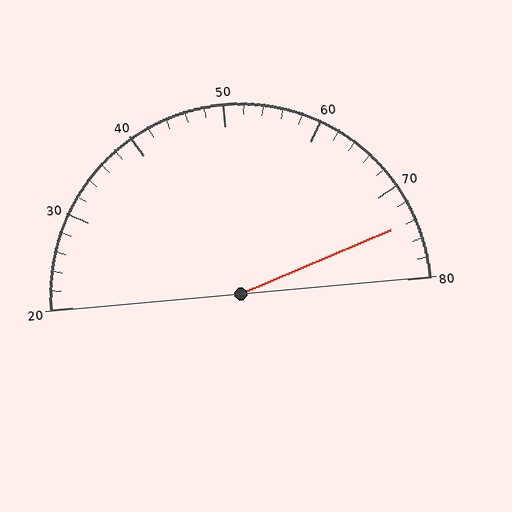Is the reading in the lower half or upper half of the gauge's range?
The reading is in the upper half of the range (20 to 80).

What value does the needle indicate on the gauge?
The needle indicates approximately 74.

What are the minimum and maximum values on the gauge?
The gauge ranges from 20 to 80.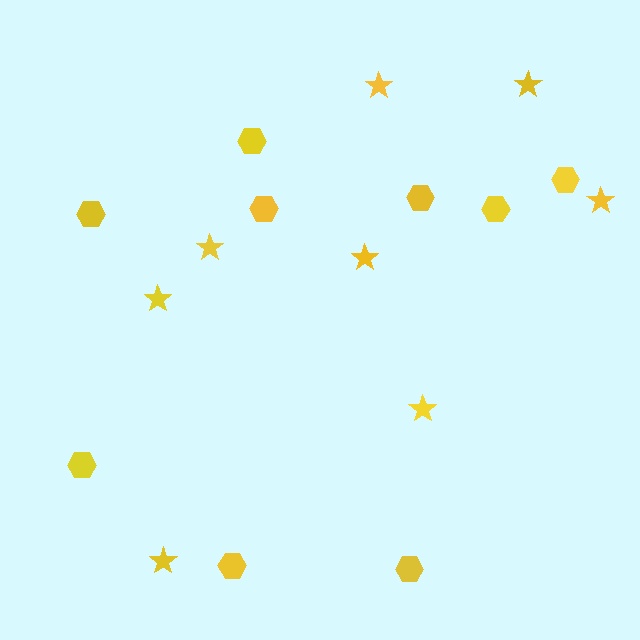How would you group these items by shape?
There are 2 groups: one group of hexagons (9) and one group of stars (8).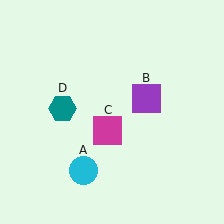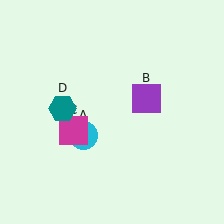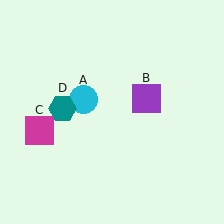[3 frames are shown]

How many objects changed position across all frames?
2 objects changed position: cyan circle (object A), magenta square (object C).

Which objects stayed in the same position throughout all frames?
Purple square (object B) and teal hexagon (object D) remained stationary.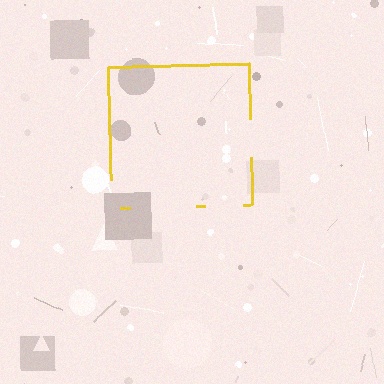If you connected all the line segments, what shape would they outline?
They would outline a square.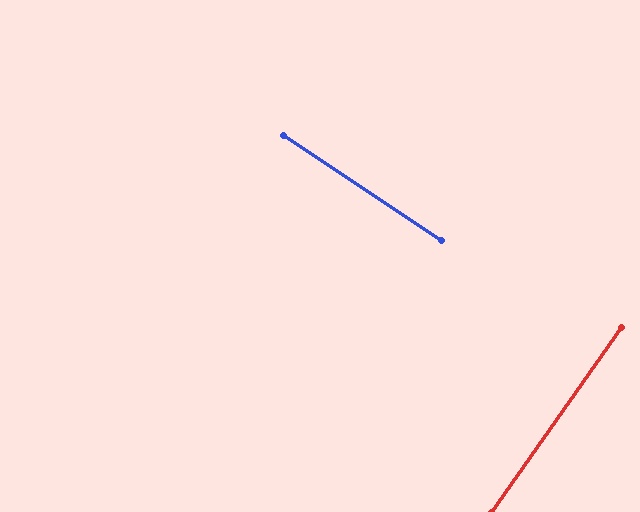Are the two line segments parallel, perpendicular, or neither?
Perpendicular — they meet at approximately 88°.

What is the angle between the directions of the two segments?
Approximately 88 degrees.